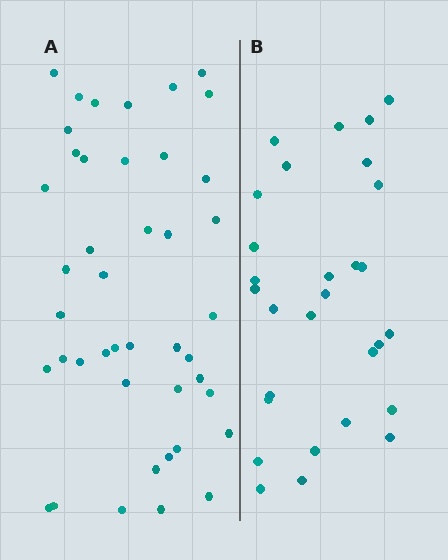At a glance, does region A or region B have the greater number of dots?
Region A (the left region) has more dots.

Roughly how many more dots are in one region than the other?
Region A has approximately 15 more dots than region B.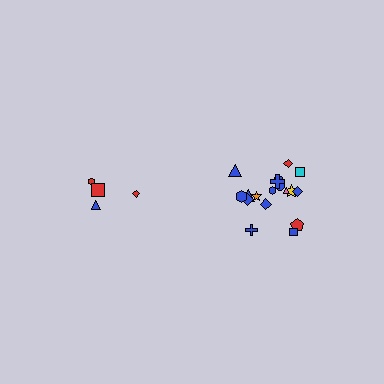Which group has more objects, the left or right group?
The right group.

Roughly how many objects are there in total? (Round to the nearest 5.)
Roughly 20 objects in total.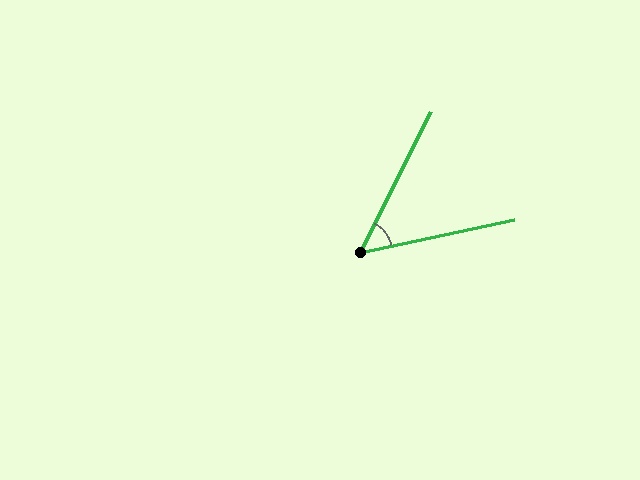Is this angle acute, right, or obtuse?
It is acute.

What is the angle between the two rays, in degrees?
Approximately 51 degrees.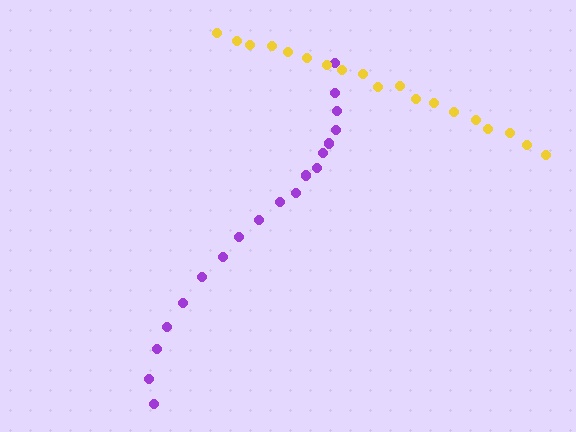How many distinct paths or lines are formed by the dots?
There are 2 distinct paths.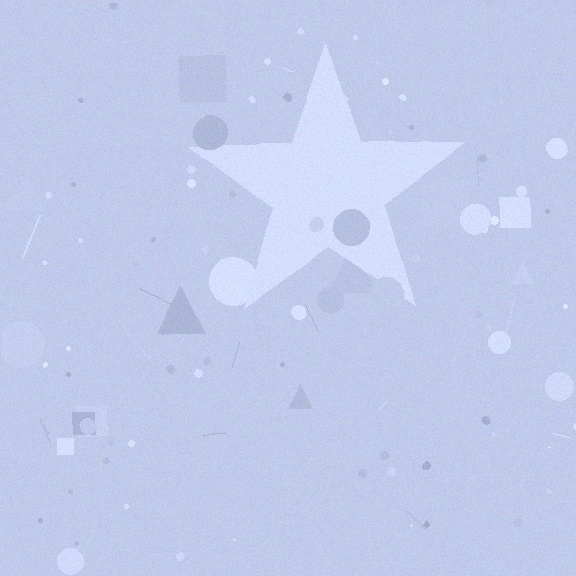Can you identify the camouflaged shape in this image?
The camouflaged shape is a star.